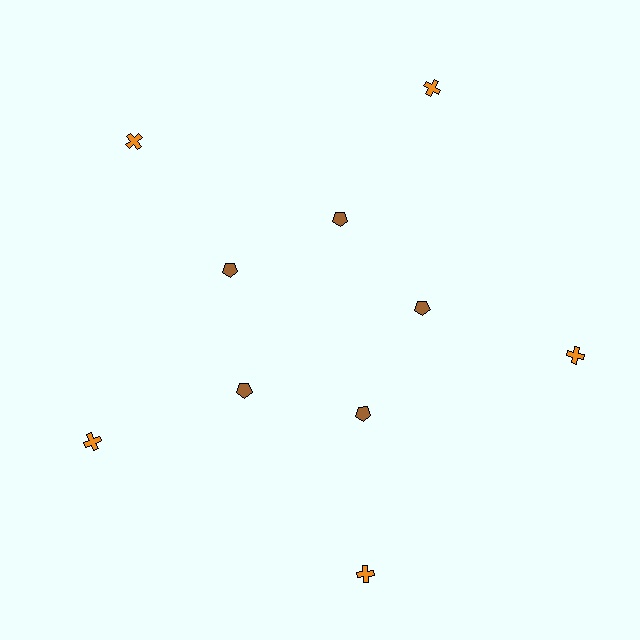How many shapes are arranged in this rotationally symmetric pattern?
There are 10 shapes, arranged in 5 groups of 2.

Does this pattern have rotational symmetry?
Yes, this pattern has 5-fold rotational symmetry. It looks the same after rotating 72 degrees around the center.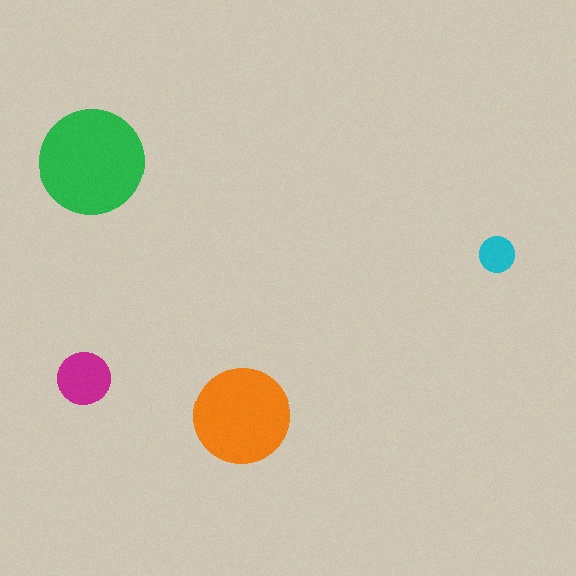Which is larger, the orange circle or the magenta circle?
The orange one.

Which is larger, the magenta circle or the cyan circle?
The magenta one.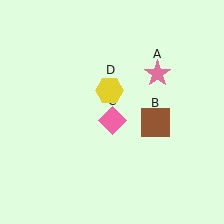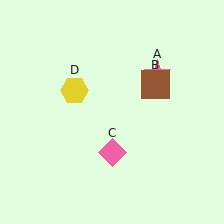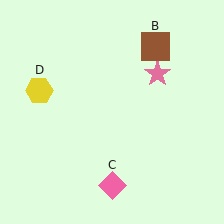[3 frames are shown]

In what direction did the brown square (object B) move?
The brown square (object B) moved up.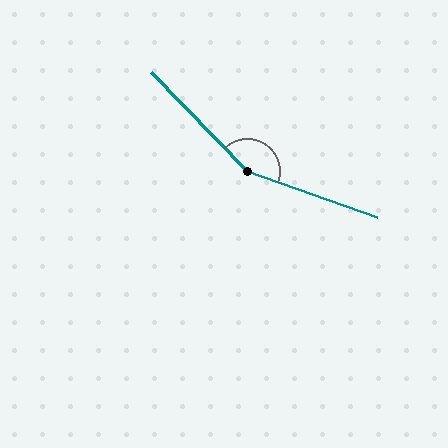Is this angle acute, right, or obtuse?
It is obtuse.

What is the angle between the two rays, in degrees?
Approximately 154 degrees.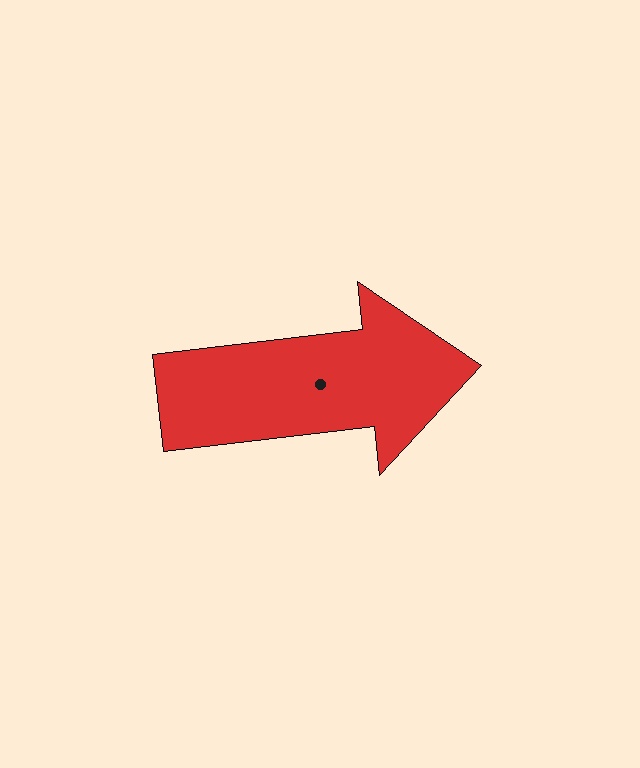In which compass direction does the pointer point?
East.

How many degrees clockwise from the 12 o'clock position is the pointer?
Approximately 83 degrees.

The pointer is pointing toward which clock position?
Roughly 3 o'clock.